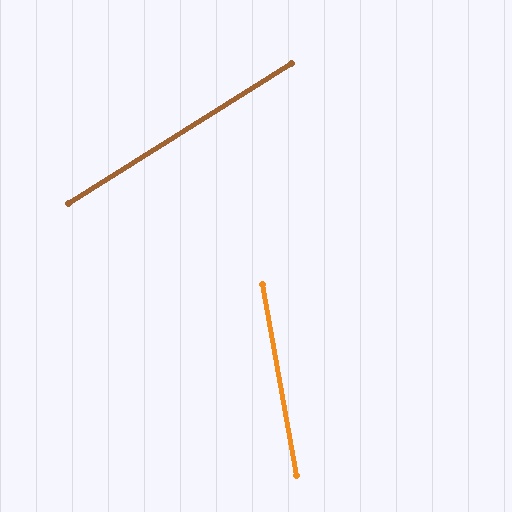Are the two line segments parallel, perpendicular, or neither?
Neither parallel nor perpendicular — they differ by about 68°.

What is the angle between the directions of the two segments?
Approximately 68 degrees.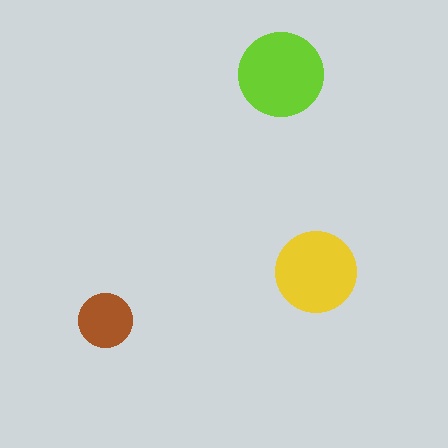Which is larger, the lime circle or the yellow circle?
The lime one.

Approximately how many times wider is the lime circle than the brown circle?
About 1.5 times wider.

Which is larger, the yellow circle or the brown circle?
The yellow one.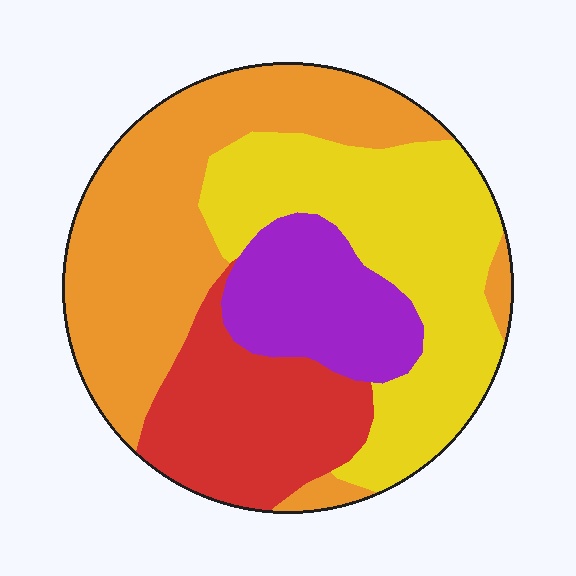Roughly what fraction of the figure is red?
Red covers around 20% of the figure.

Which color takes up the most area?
Orange, at roughly 35%.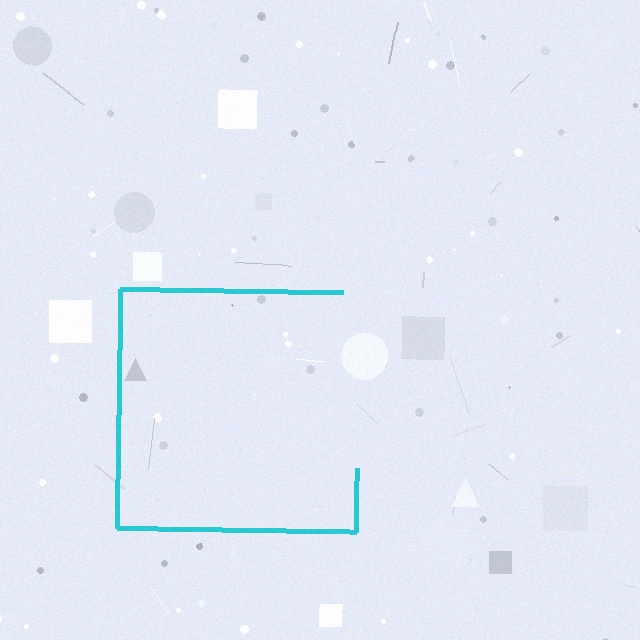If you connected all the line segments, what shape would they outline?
They would outline a square.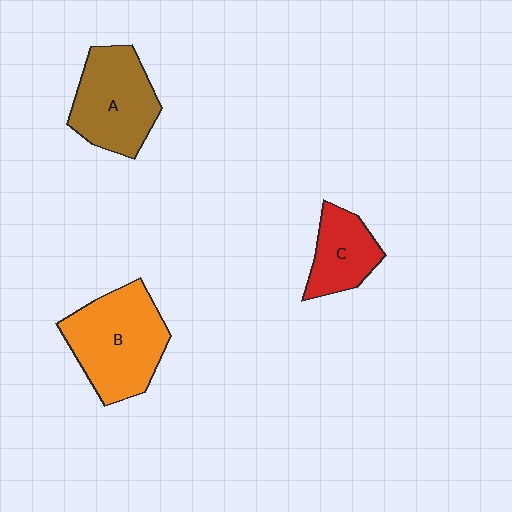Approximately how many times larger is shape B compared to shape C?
Approximately 1.8 times.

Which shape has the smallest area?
Shape C (red).